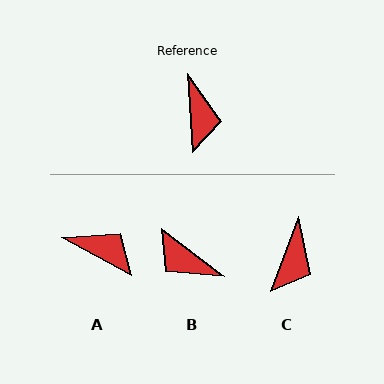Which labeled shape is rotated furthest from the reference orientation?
B, about 131 degrees away.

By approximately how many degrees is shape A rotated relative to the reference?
Approximately 57 degrees counter-clockwise.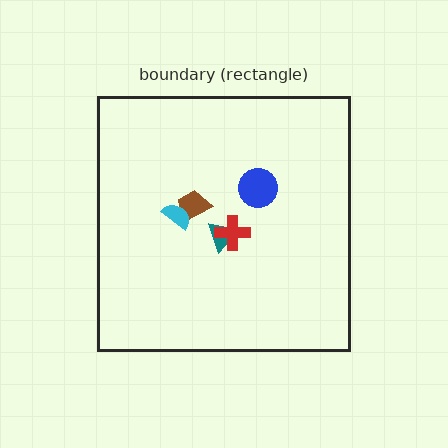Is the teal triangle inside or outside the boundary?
Inside.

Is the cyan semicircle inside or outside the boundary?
Inside.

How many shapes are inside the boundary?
5 inside, 0 outside.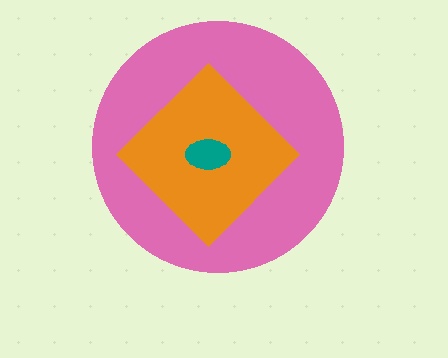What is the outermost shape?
The pink circle.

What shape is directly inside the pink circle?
The orange diamond.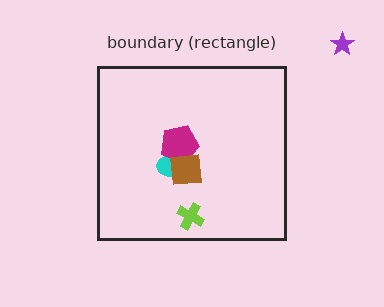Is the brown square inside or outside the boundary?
Inside.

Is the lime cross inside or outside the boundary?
Inside.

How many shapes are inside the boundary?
4 inside, 1 outside.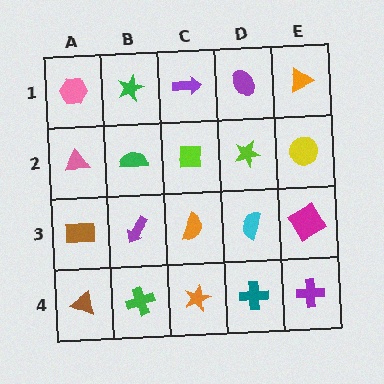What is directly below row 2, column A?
A brown rectangle.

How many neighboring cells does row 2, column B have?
4.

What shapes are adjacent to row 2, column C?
A purple arrow (row 1, column C), an orange semicircle (row 3, column C), a green semicircle (row 2, column B), a lime star (row 2, column D).